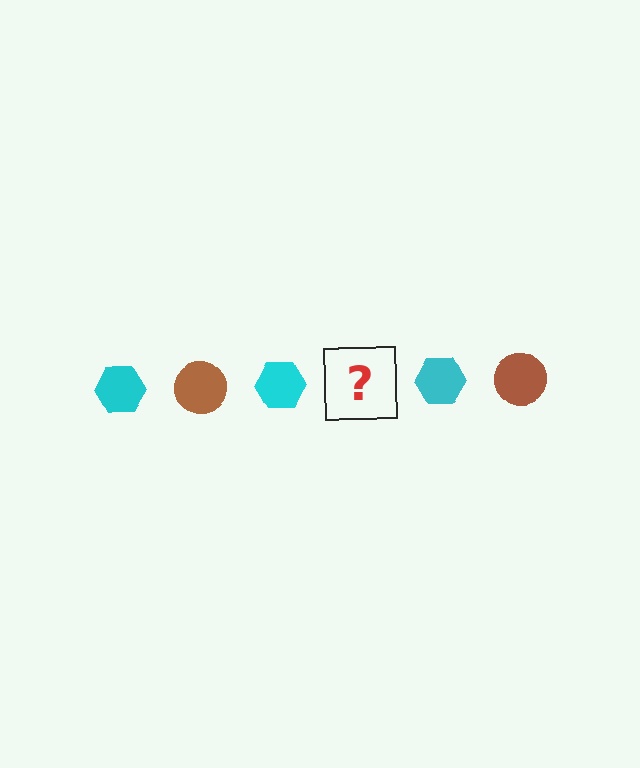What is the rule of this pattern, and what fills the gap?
The rule is that the pattern alternates between cyan hexagon and brown circle. The gap should be filled with a brown circle.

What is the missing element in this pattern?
The missing element is a brown circle.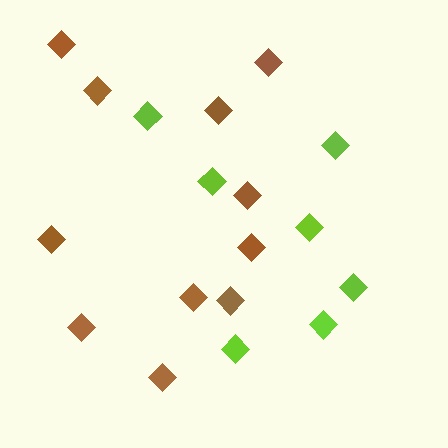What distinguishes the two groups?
There are 2 groups: one group of brown diamonds (11) and one group of lime diamonds (7).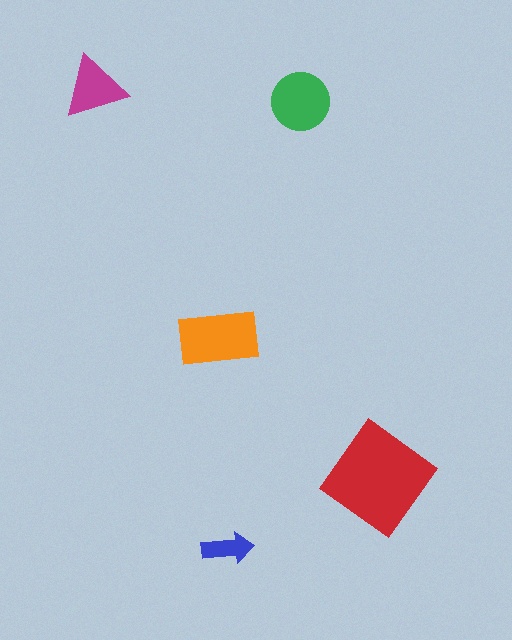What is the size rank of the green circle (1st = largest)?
3rd.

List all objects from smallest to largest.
The blue arrow, the magenta triangle, the green circle, the orange rectangle, the red diamond.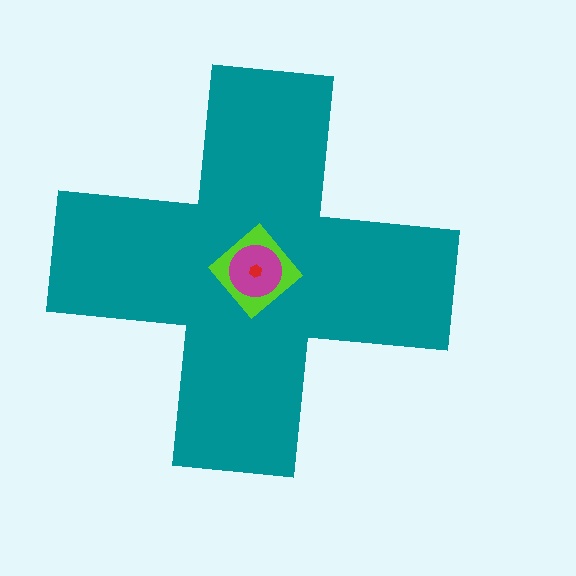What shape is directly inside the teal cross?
The lime diamond.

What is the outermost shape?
The teal cross.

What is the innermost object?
The red hexagon.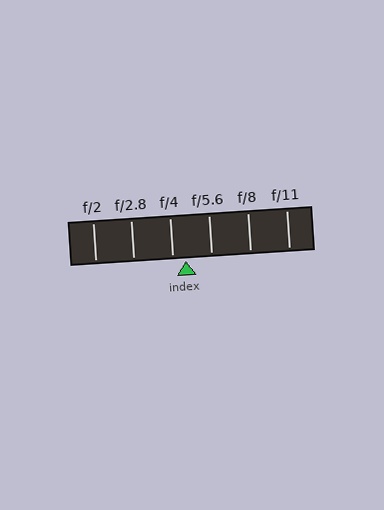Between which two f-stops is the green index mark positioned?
The index mark is between f/4 and f/5.6.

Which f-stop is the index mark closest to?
The index mark is closest to f/4.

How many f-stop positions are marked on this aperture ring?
There are 6 f-stop positions marked.